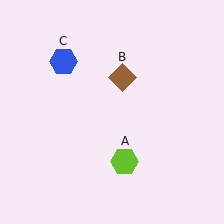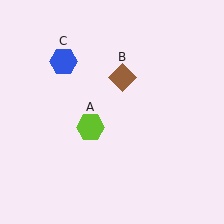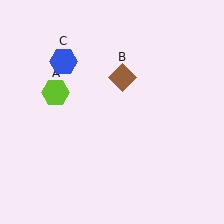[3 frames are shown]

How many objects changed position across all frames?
1 object changed position: lime hexagon (object A).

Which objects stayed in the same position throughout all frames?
Brown diamond (object B) and blue hexagon (object C) remained stationary.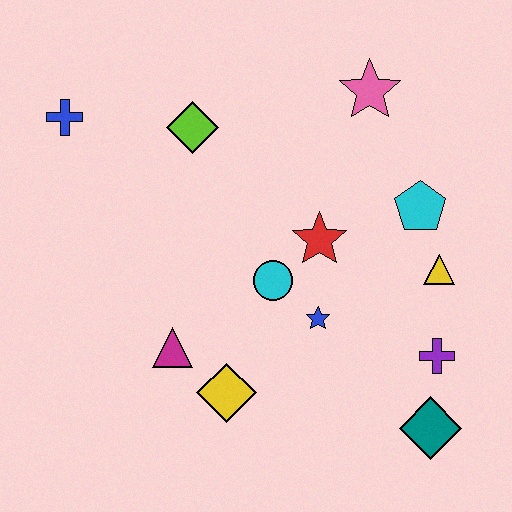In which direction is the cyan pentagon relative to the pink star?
The cyan pentagon is below the pink star.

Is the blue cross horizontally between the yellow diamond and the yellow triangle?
No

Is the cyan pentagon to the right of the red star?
Yes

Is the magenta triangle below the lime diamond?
Yes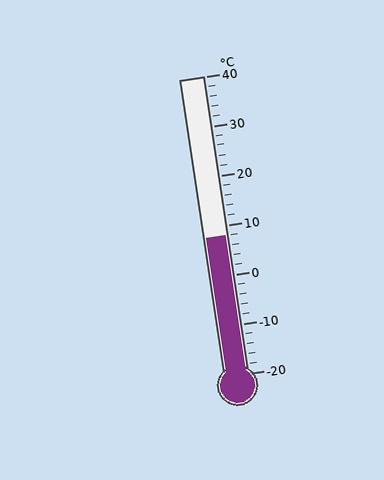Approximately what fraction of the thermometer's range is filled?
The thermometer is filled to approximately 45% of its range.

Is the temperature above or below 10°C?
The temperature is below 10°C.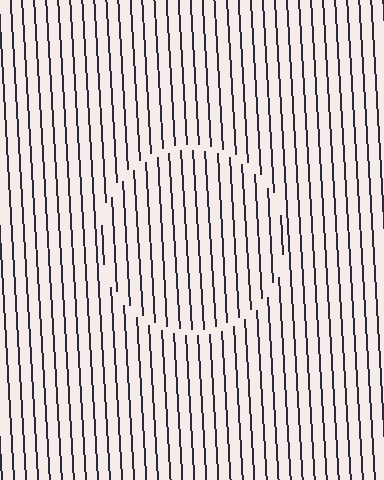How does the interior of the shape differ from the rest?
The interior of the shape contains the same grating, shifted by half a period — the contour is defined by the phase discontinuity where line-ends from the inner and outer gratings abut.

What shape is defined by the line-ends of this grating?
An illusory circle. The interior of the shape contains the same grating, shifted by half a period — the contour is defined by the phase discontinuity where line-ends from the inner and outer gratings abut.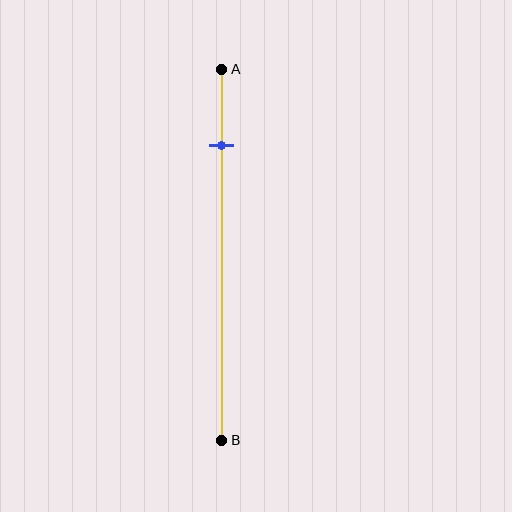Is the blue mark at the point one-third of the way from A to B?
No, the mark is at about 20% from A, not at the 33% one-third point.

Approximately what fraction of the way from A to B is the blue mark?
The blue mark is approximately 20% of the way from A to B.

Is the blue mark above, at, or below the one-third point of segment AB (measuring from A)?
The blue mark is above the one-third point of segment AB.